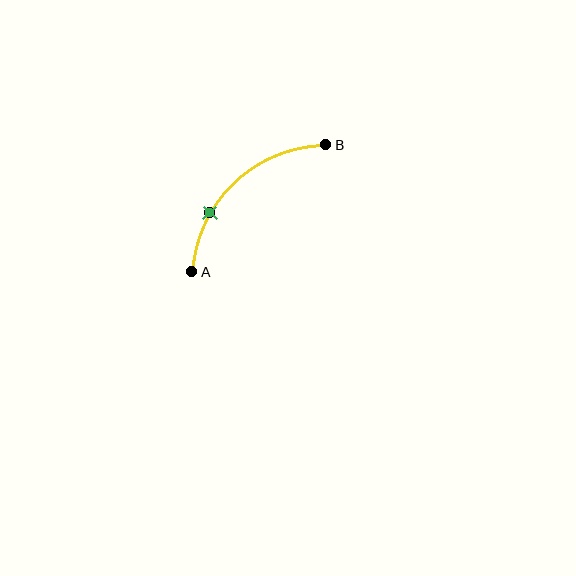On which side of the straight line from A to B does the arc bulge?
The arc bulges above and to the left of the straight line connecting A and B.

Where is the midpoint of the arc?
The arc midpoint is the point on the curve farthest from the straight line joining A and B. It sits above and to the left of that line.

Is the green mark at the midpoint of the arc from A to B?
No. The green mark lies on the arc but is closer to endpoint A. The arc midpoint would be at the point on the curve equidistant along the arc from both A and B.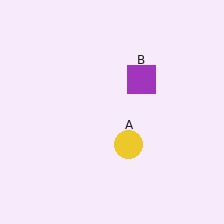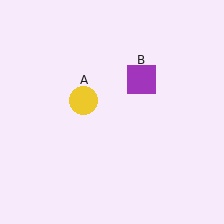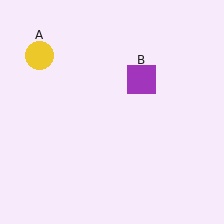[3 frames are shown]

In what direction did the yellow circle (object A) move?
The yellow circle (object A) moved up and to the left.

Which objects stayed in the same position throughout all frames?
Purple square (object B) remained stationary.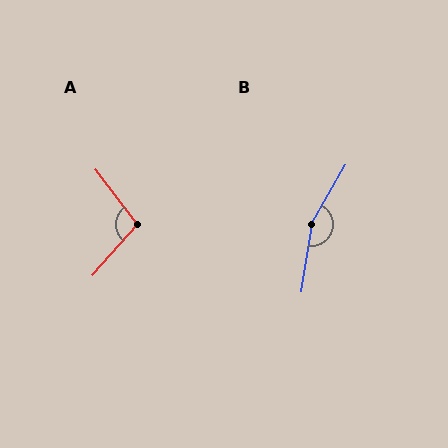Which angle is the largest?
B, at approximately 158 degrees.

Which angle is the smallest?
A, at approximately 101 degrees.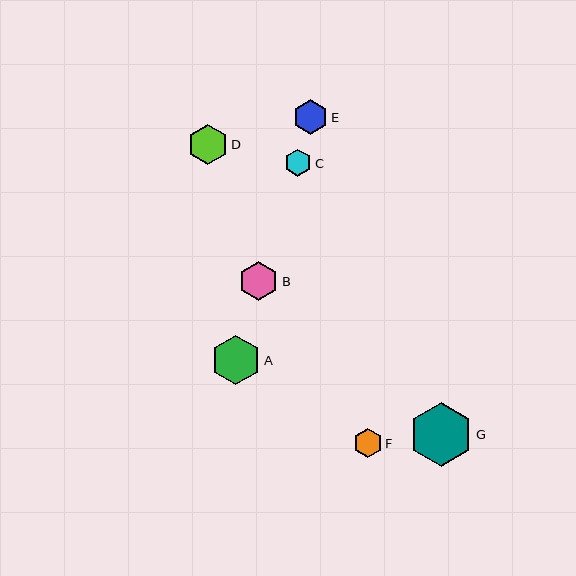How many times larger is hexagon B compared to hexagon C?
Hexagon B is approximately 1.4 times the size of hexagon C.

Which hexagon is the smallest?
Hexagon C is the smallest with a size of approximately 27 pixels.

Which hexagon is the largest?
Hexagon G is the largest with a size of approximately 63 pixels.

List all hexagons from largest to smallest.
From largest to smallest: G, A, D, B, E, F, C.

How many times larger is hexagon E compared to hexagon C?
Hexagon E is approximately 1.3 times the size of hexagon C.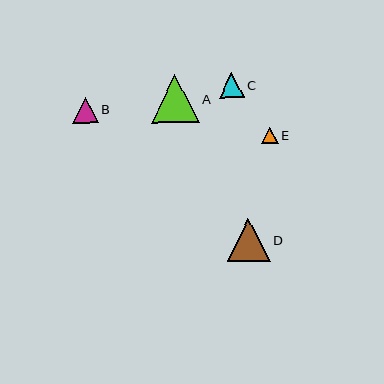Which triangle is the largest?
Triangle A is the largest with a size of approximately 48 pixels.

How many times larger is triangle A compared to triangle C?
Triangle A is approximately 1.9 times the size of triangle C.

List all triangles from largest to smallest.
From largest to smallest: A, D, B, C, E.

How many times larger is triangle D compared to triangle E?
Triangle D is approximately 2.6 times the size of triangle E.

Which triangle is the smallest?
Triangle E is the smallest with a size of approximately 17 pixels.